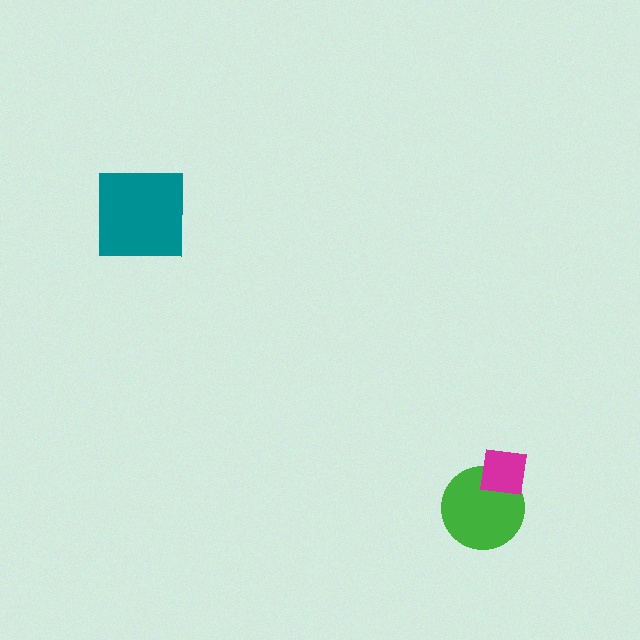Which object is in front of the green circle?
The magenta square is in front of the green circle.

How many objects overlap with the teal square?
0 objects overlap with the teal square.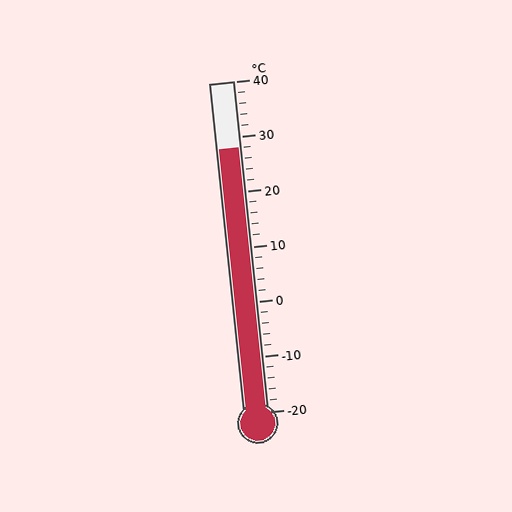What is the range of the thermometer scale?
The thermometer scale ranges from -20°C to 40°C.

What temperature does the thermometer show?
The thermometer shows approximately 28°C.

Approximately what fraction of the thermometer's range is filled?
The thermometer is filled to approximately 80% of its range.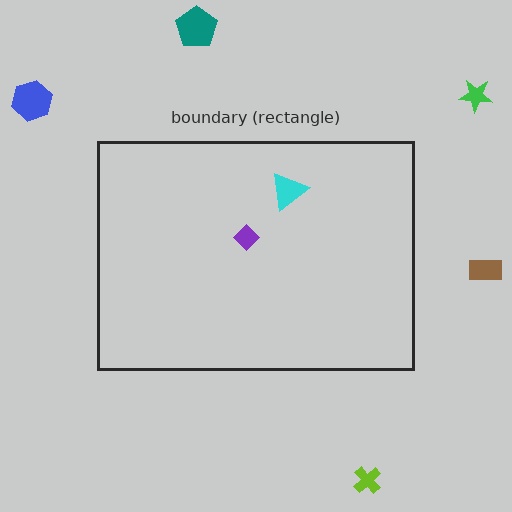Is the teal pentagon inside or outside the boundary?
Outside.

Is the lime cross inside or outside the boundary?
Outside.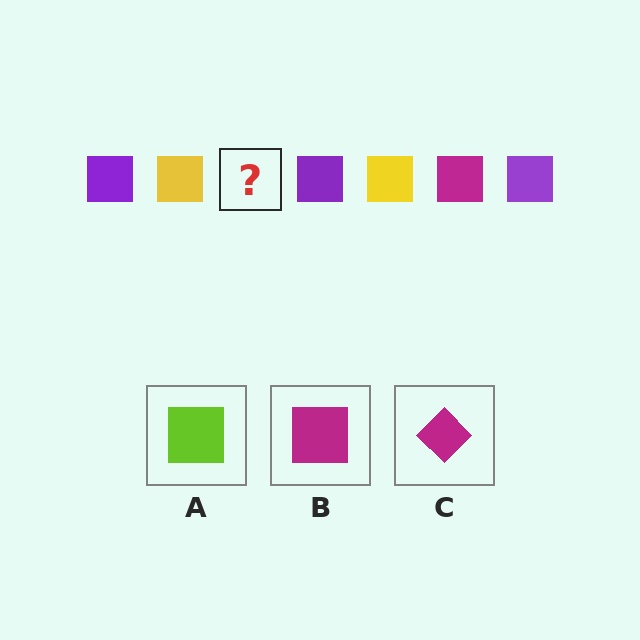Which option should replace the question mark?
Option B.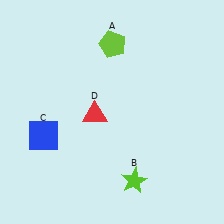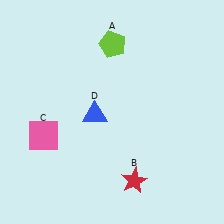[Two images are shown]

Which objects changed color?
B changed from lime to red. C changed from blue to pink. D changed from red to blue.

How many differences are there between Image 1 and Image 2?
There are 3 differences between the two images.